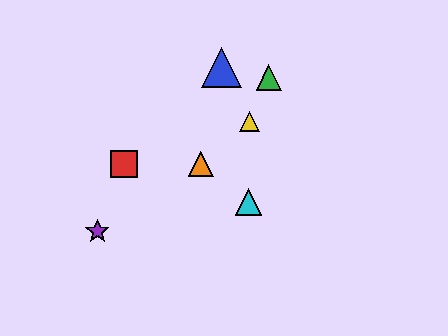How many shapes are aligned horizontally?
2 shapes (the red square, the orange triangle) are aligned horizontally.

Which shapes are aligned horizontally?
The red square, the orange triangle are aligned horizontally.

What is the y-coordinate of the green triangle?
The green triangle is at y≈78.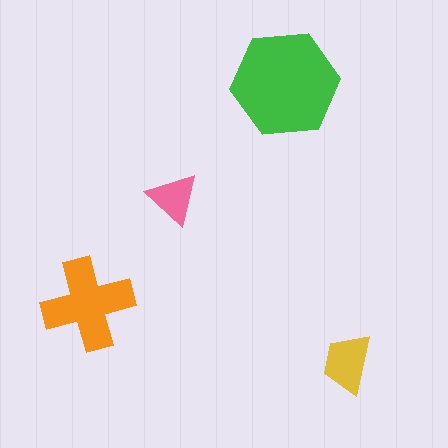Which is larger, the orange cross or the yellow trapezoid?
The orange cross.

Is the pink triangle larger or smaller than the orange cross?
Smaller.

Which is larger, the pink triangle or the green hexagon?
The green hexagon.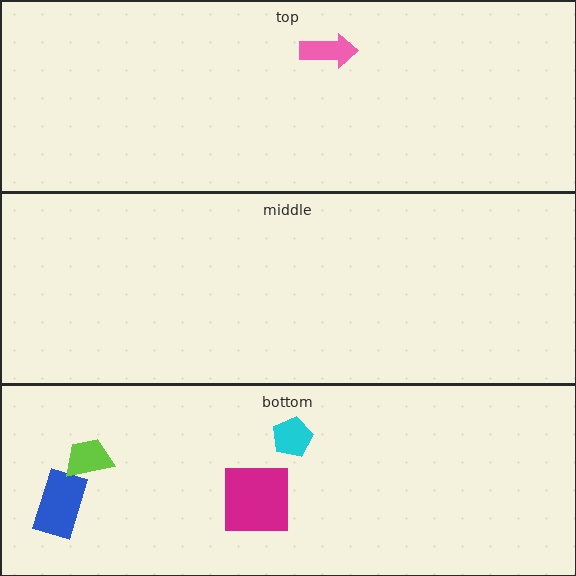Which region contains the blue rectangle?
The bottom region.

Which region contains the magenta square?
The bottom region.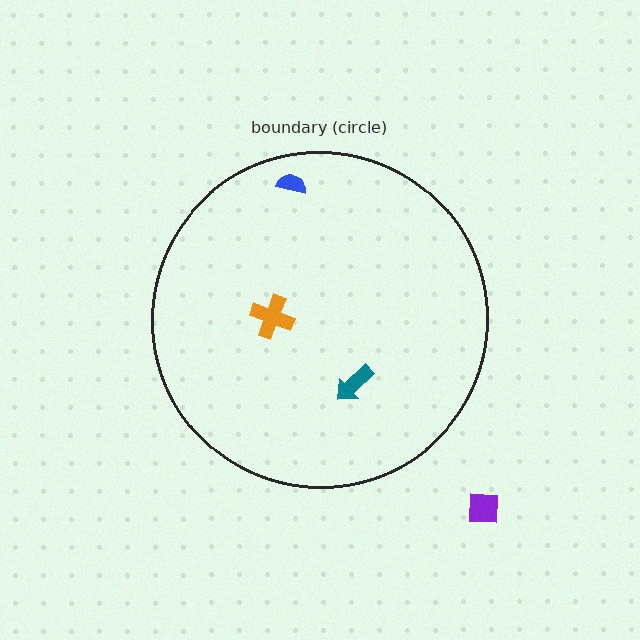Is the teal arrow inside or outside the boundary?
Inside.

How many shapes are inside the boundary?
3 inside, 1 outside.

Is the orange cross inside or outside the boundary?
Inside.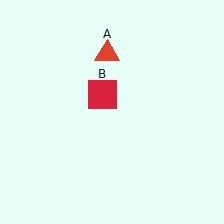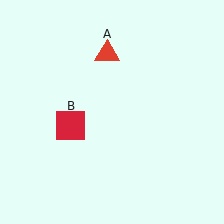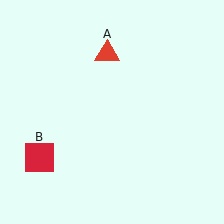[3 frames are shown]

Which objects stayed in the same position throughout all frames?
Red triangle (object A) remained stationary.